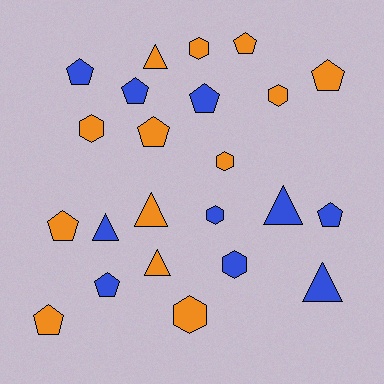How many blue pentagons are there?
There are 5 blue pentagons.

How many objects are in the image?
There are 23 objects.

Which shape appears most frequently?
Pentagon, with 10 objects.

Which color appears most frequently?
Orange, with 13 objects.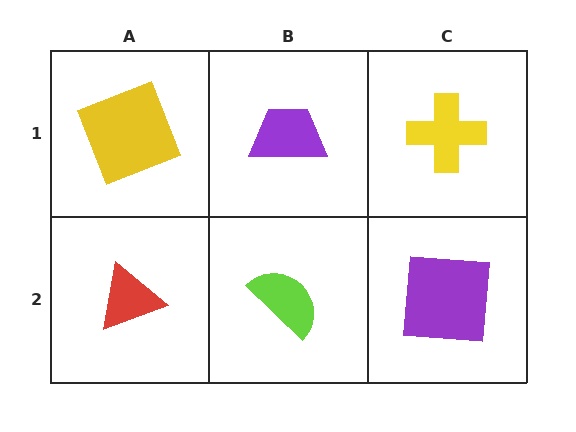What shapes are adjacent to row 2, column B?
A purple trapezoid (row 1, column B), a red triangle (row 2, column A), a purple square (row 2, column C).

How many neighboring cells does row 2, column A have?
2.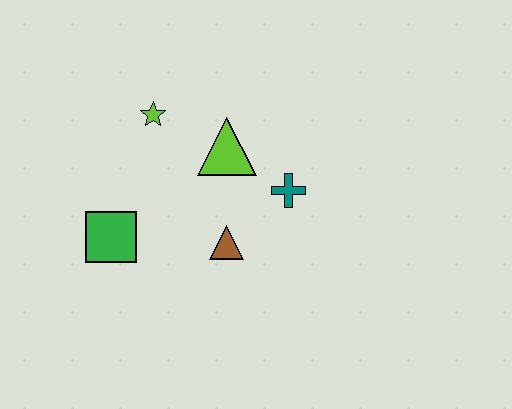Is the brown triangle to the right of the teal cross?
No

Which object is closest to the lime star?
The lime triangle is closest to the lime star.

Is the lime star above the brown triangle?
Yes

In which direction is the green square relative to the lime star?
The green square is below the lime star.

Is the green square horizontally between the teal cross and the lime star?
No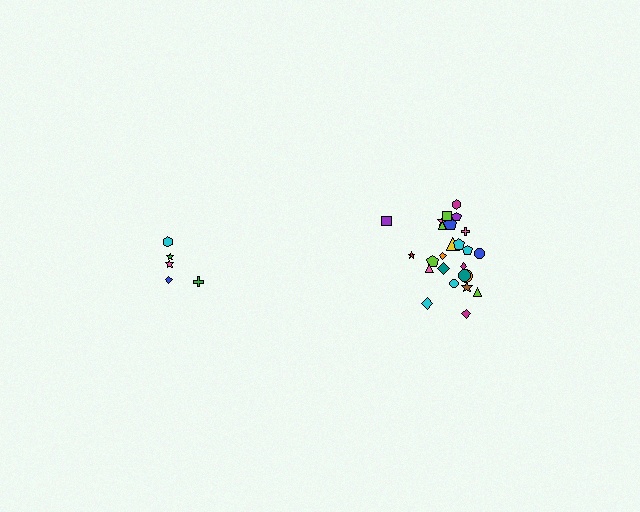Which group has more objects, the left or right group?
The right group.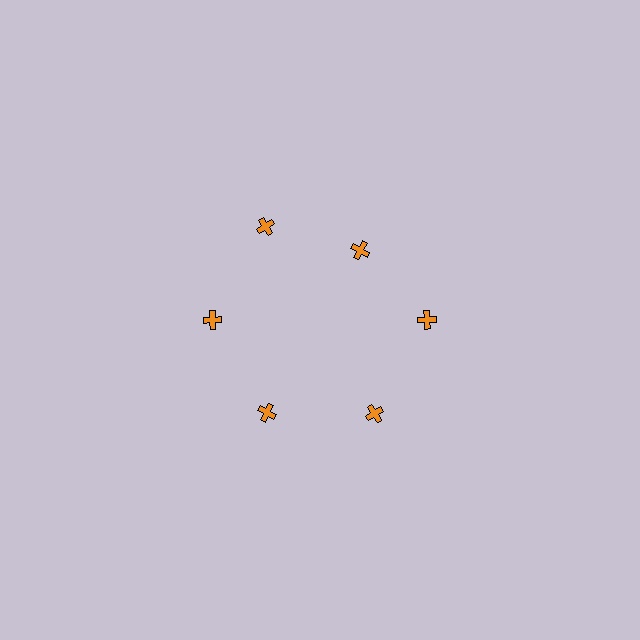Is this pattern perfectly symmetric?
No. The 6 orange crosses are arranged in a ring, but one element near the 1 o'clock position is pulled inward toward the center, breaking the 6-fold rotational symmetry.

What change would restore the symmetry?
The symmetry would be restored by moving it outward, back onto the ring so that all 6 crosses sit at equal angles and equal distance from the center.